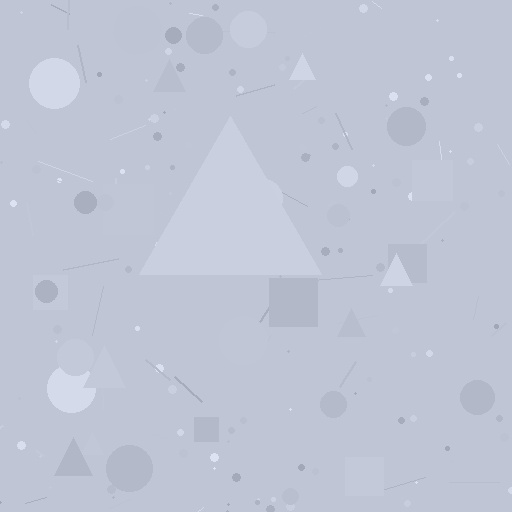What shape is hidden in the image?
A triangle is hidden in the image.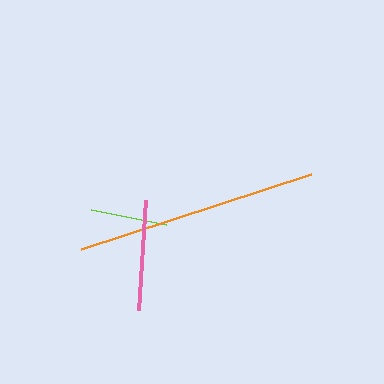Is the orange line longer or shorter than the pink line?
The orange line is longer than the pink line.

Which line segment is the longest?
The orange line is the longest at approximately 242 pixels.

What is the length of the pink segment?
The pink segment is approximately 110 pixels long.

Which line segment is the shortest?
The lime line is the shortest at approximately 76 pixels.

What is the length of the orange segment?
The orange segment is approximately 242 pixels long.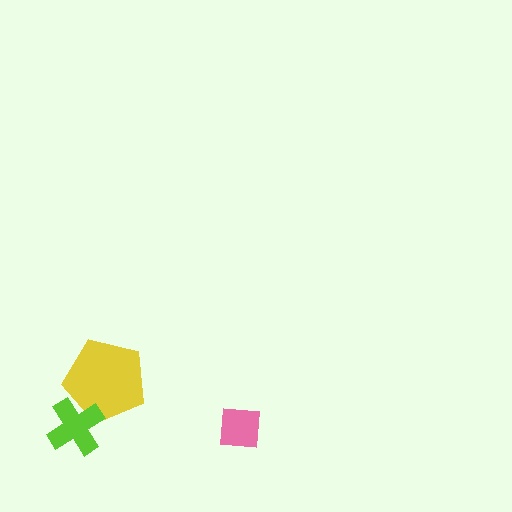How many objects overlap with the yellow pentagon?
1 object overlaps with the yellow pentagon.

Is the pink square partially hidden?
No, no other shape covers it.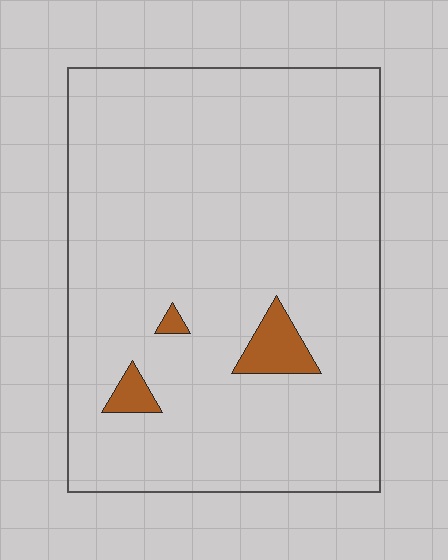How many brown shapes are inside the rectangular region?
3.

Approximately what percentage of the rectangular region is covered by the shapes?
Approximately 5%.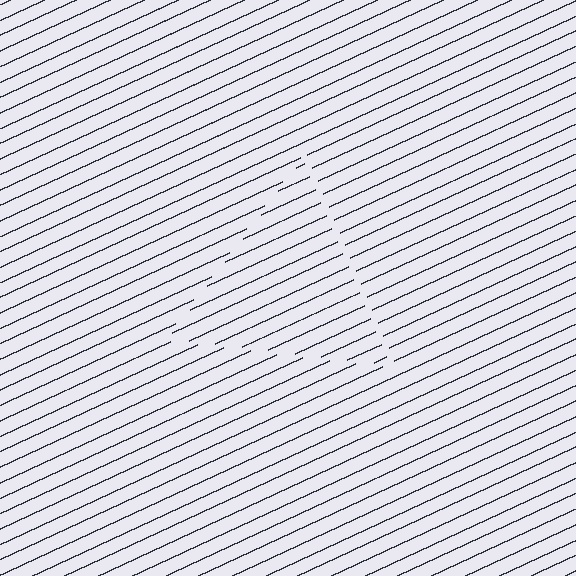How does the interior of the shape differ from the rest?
The interior of the shape contains the same grating, shifted by half a period — the contour is defined by the phase discontinuity where line-ends from the inner and outer gratings abut.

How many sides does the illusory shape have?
3 sides — the line-ends trace a triangle.